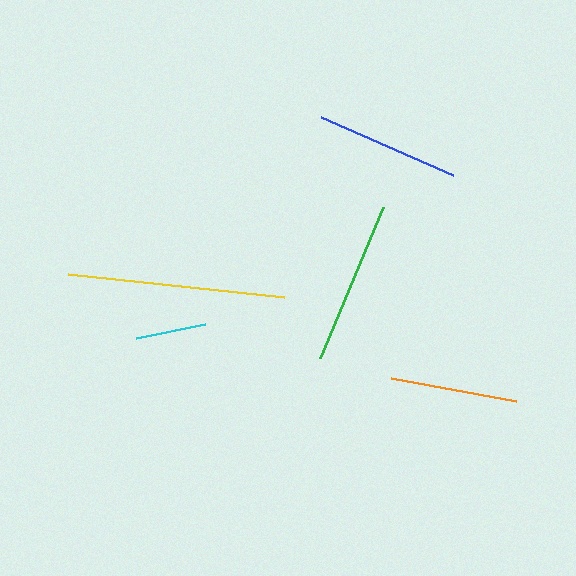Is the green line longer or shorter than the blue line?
The green line is longer than the blue line.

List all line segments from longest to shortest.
From longest to shortest: yellow, green, blue, orange, cyan.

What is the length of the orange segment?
The orange segment is approximately 127 pixels long.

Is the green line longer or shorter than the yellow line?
The yellow line is longer than the green line.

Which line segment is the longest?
The yellow line is the longest at approximately 217 pixels.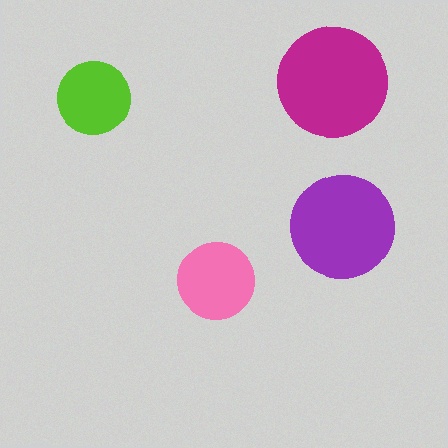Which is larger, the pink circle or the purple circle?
The purple one.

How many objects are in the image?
There are 4 objects in the image.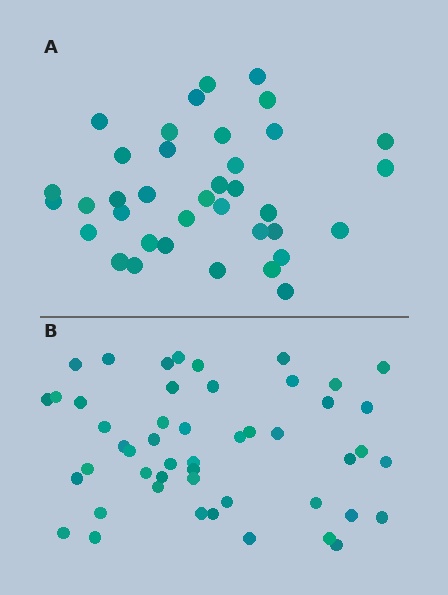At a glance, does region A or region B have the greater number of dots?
Region B (the bottom region) has more dots.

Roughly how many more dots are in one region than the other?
Region B has roughly 12 or so more dots than region A.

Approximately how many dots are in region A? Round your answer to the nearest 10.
About 40 dots. (The exact count is 37, which rounds to 40.)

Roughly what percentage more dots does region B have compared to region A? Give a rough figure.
About 30% more.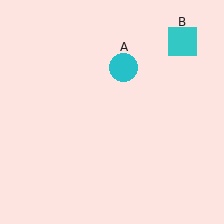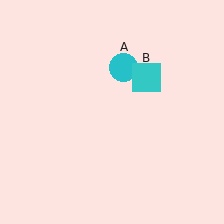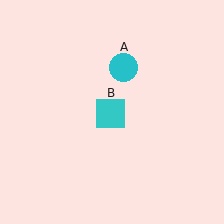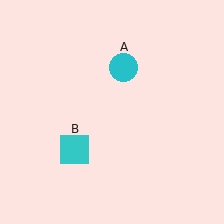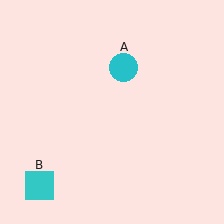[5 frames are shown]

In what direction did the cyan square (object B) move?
The cyan square (object B) moved down and to the left.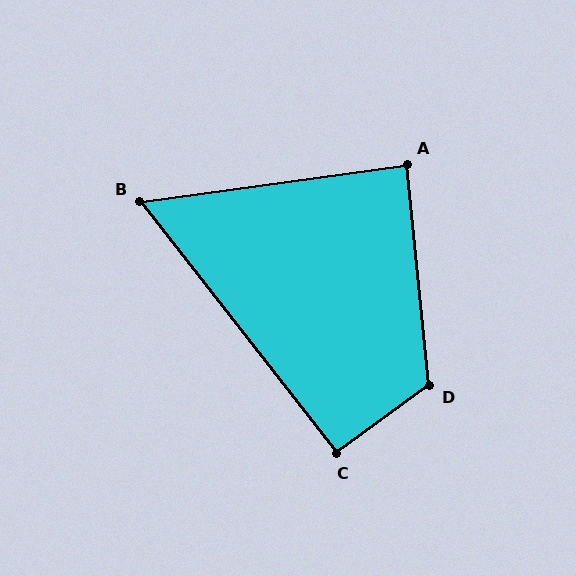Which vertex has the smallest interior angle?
B, at approximately 60 degrees.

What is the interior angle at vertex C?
Approximately 92 degrees (approximately right).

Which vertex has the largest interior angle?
D, at approximately 120 degrees.